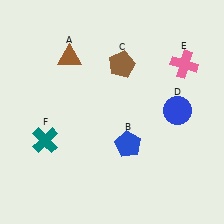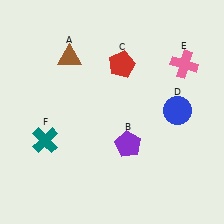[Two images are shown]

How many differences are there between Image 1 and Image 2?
There are 2 differences between the two images.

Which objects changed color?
B changed from blue to purple. C changed from brown to red.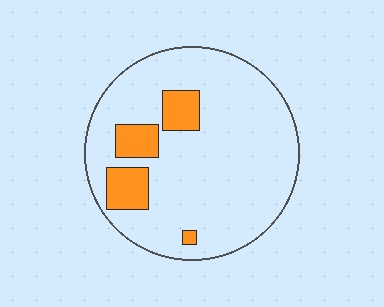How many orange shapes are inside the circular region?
4.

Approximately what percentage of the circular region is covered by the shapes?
Approximately 15%.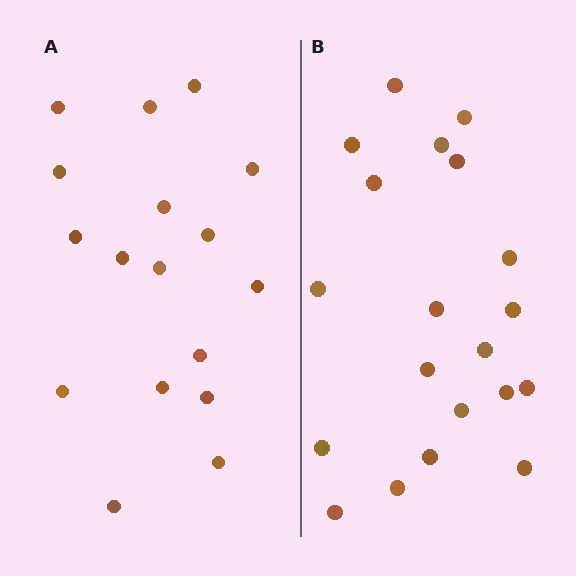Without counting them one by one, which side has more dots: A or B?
Region B (the right region) has more dots.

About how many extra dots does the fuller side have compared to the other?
Region B has just a few more — roughly 2 or 3 more dots than region A.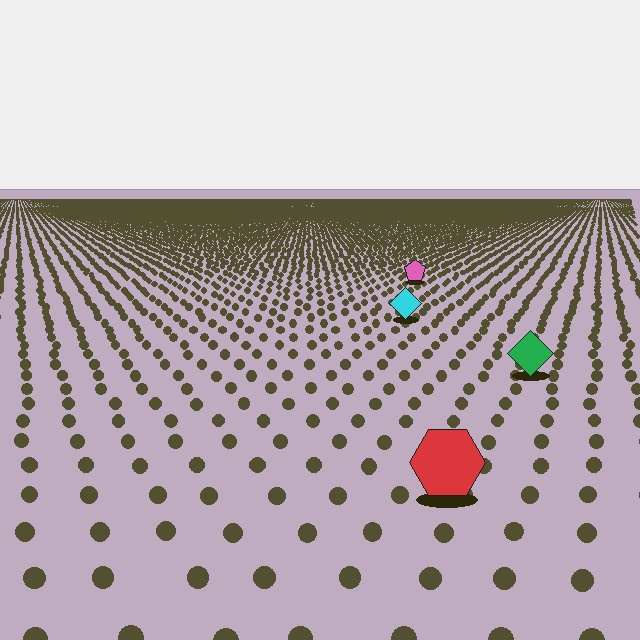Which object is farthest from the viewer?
The pink pentagon is farthest from the viewer. It appears smaller and the ground texture around it is denser.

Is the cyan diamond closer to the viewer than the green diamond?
No. The green diamond is closer — you can tell from the texture gradient: the ground texture is coarser near it.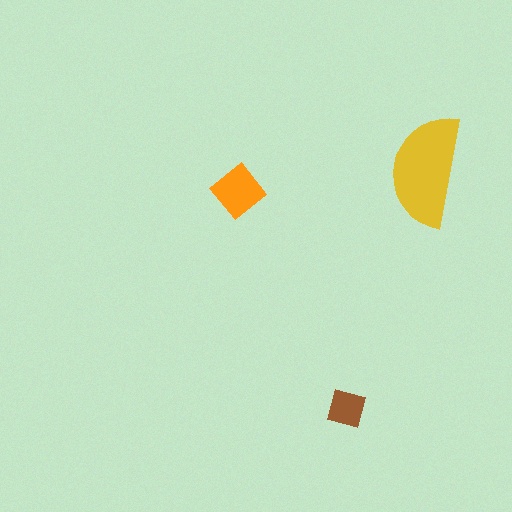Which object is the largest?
The yellow semicircle.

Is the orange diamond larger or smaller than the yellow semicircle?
Smaller.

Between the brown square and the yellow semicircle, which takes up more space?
The yellow semicircle.